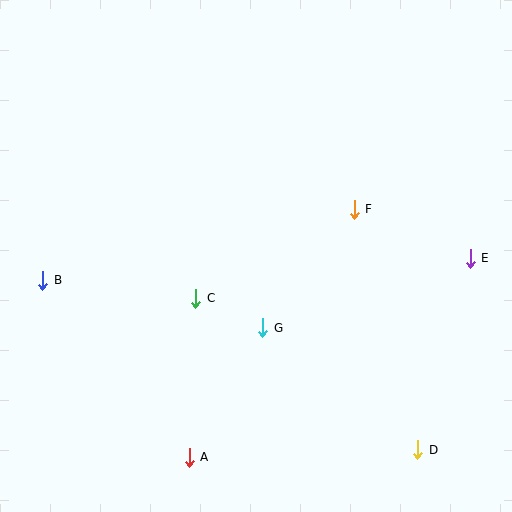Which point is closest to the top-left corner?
Point B is closest to the top-left corner.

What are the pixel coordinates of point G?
Point G is at (263, 328).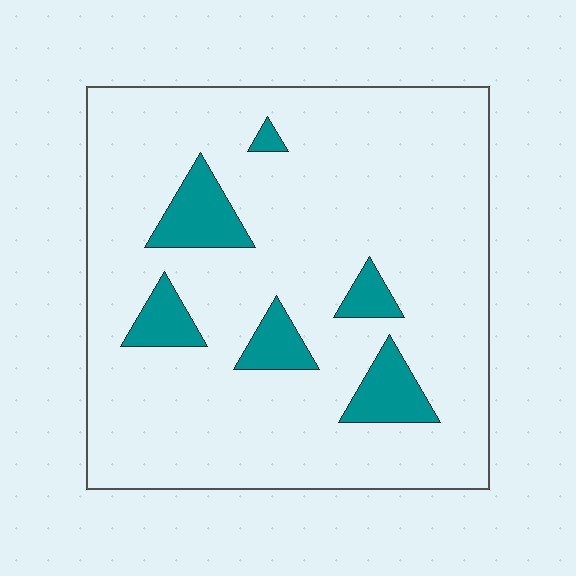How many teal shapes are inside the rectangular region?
6.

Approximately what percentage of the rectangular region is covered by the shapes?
Approximately 10%.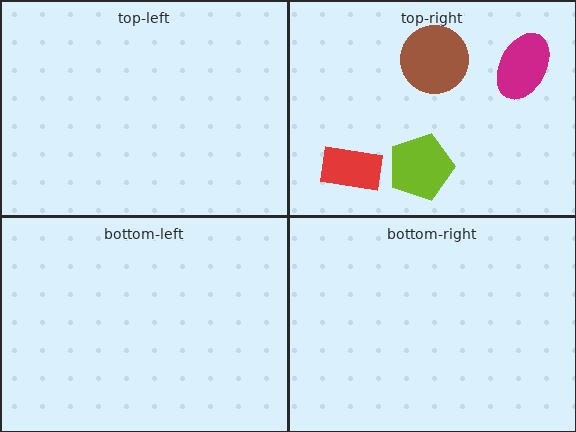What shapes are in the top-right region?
The lime pentagon, the magenta ellipse, the red rectangle, the brown circle.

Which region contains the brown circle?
The top-right region.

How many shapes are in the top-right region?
4.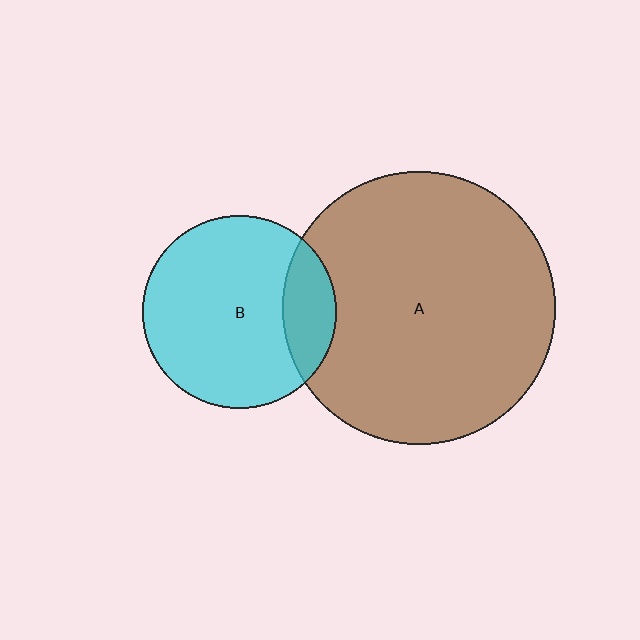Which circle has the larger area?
Circle A (brown).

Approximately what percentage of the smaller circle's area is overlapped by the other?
Approximately 20%.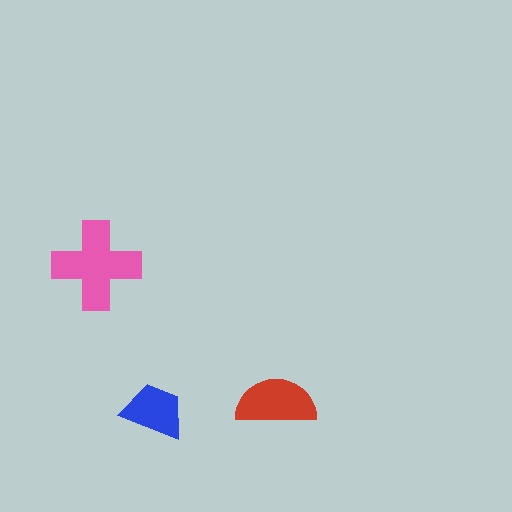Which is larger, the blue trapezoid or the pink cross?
The pink cross.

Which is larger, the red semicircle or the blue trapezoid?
The red semicircle.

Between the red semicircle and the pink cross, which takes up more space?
The pink cross.